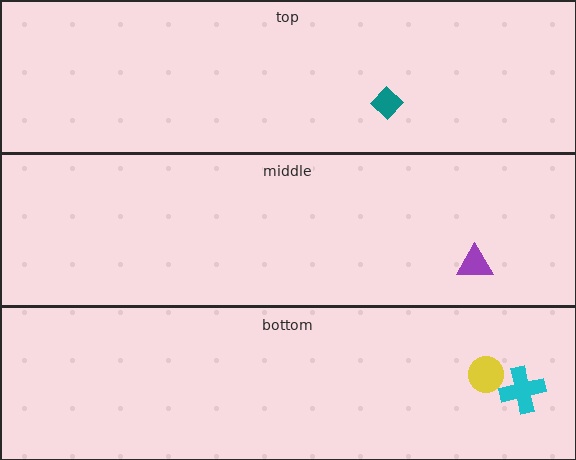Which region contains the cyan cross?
The bottom region.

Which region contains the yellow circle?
The bottom region.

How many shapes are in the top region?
1.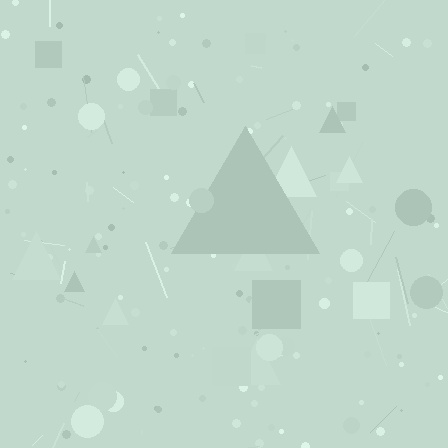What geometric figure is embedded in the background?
A triangle is embedded in the background.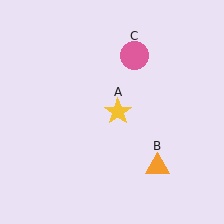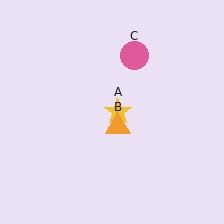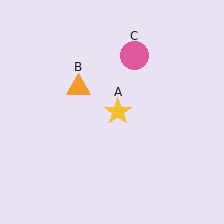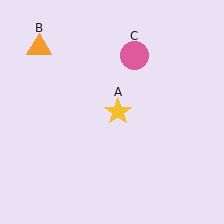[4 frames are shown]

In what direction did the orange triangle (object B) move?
The orange triangle (object B) moved up and to the left.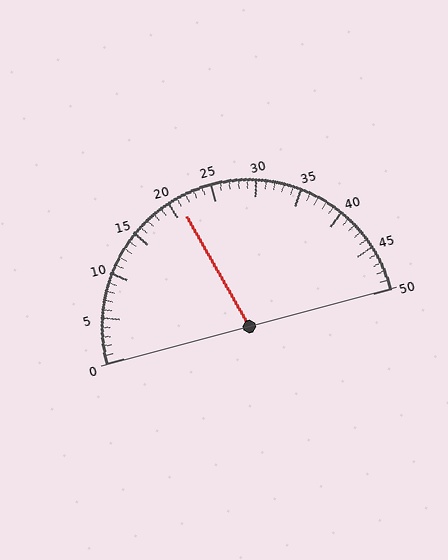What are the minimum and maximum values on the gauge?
The gauge ranges from 0 to 50.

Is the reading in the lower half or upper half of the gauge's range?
The reading is in the lower half of the range (0 to 50).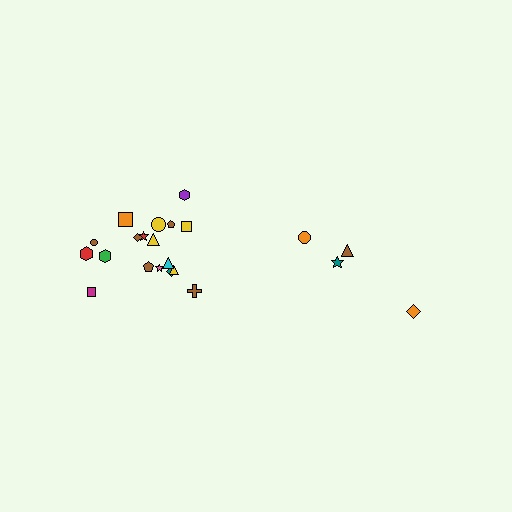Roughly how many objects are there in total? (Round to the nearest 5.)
Roughly 20 objects in total.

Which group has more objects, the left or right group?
The left group.